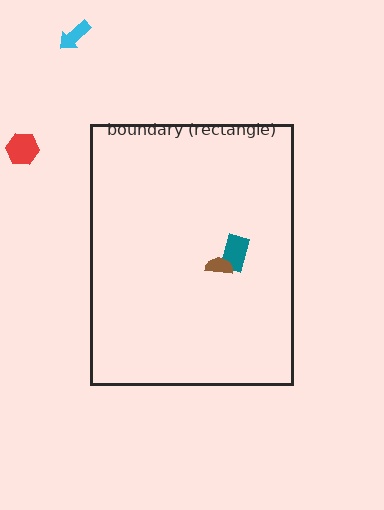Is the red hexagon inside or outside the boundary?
Outside.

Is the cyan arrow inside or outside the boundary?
Outside.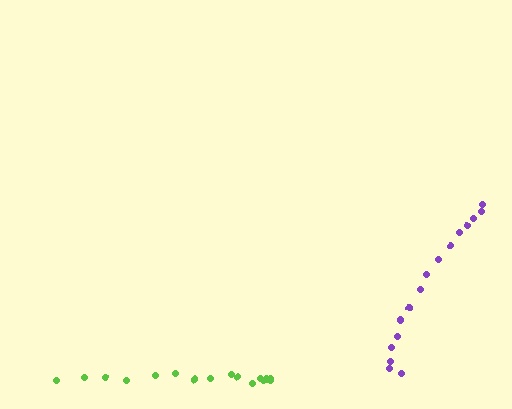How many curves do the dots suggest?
There are 2 distinct paths.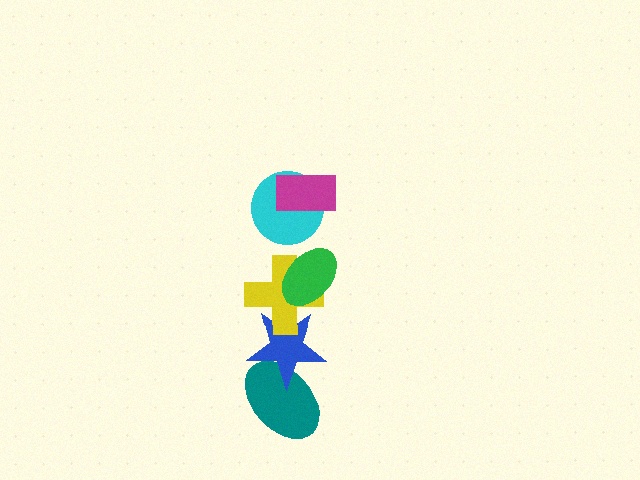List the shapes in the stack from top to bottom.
From top to bottom: the magenta rectangle, the cyan circle, the green ellipse, the yellow cross, the blue star, the teal ellipse.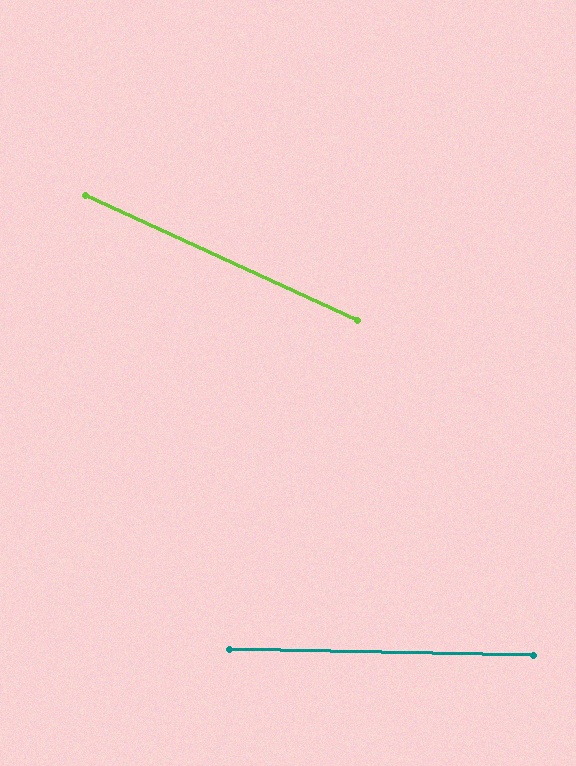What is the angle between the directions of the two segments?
Approximately 23 degrees.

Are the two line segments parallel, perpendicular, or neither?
Neither parallel nor perpendicular — they differ by about 23°.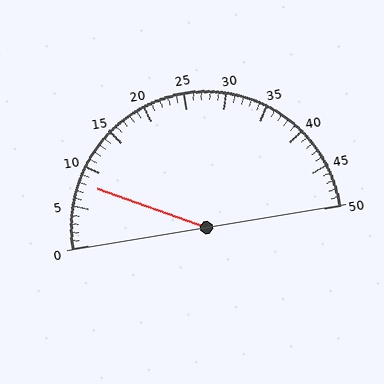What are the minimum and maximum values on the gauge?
The gauge ranges from 0 to 50.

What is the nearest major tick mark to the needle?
The nearest major tick mark is 10.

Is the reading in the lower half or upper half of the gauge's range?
The reading is in the lower half of the range (0 to 50).